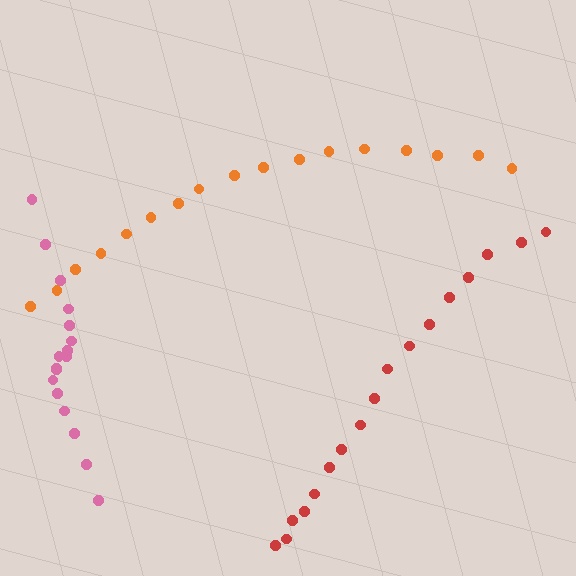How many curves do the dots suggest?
There are 3 distinct paths.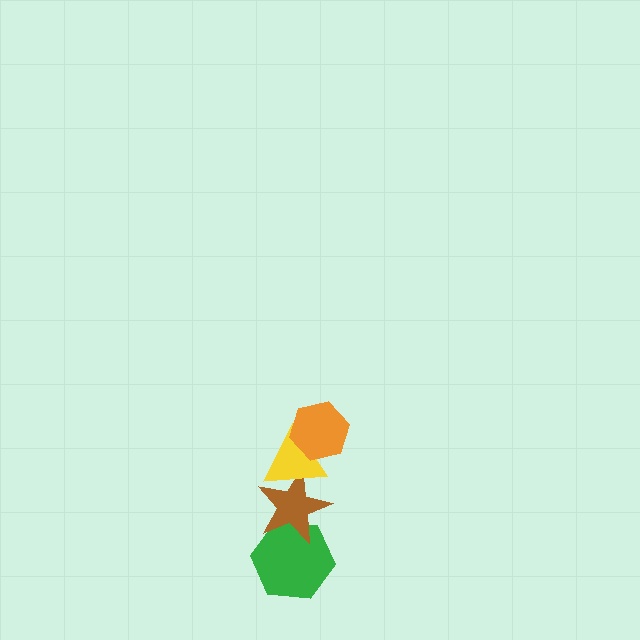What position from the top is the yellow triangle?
The yellow triangle is 2nd from the top.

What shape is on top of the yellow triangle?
The orange hexagon is on top of the yellow triangle.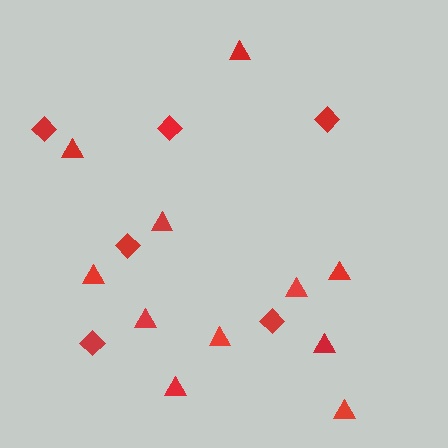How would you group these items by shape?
There are 2 groups: one group of diamonds (6) and one group of triangles (11).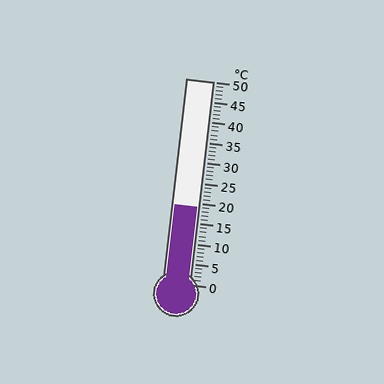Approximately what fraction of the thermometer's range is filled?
The thermometer is filled to approximately 40% of its range.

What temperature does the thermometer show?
The thermometer shows approximately 19°C.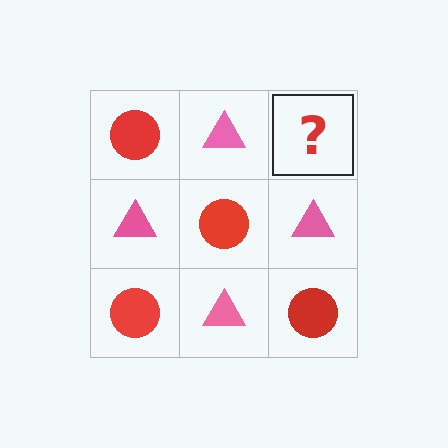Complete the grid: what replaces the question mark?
The question mark should be replaced with a red circle.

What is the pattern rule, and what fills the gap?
The rule is that it alternates red circle and pink triangle in a checkerboard pattern. The gap should be filled with a red circle.